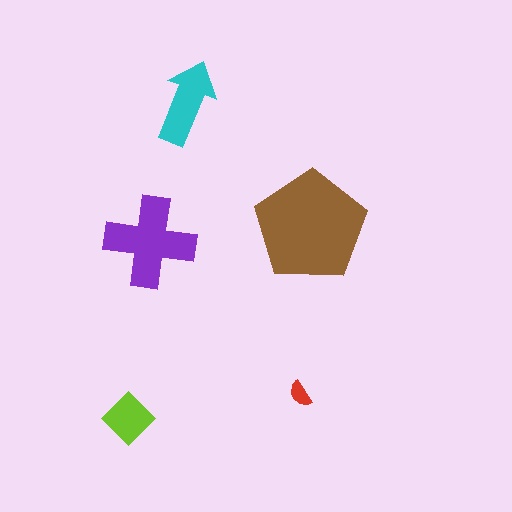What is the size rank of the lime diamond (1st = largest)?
4th.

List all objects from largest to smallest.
The brown pentagon, the purple cross, the cyan arrow, the lime diamond, the red semicircle.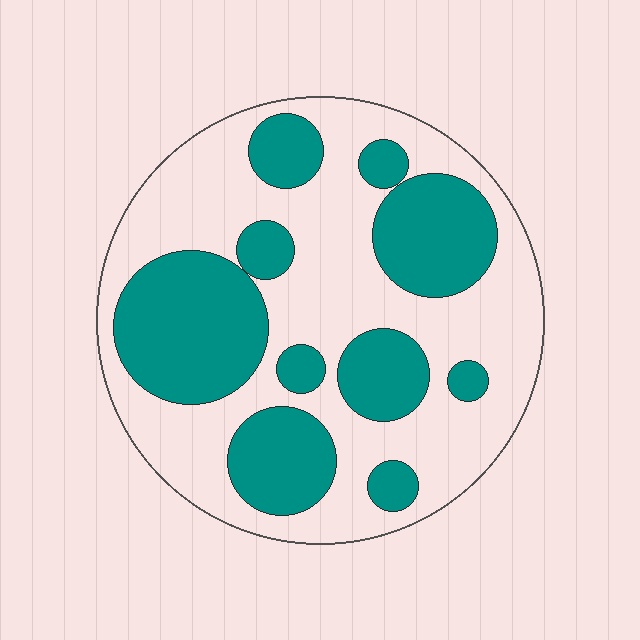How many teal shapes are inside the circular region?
10.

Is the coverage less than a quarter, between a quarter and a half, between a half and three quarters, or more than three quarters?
Between a quarter and a half.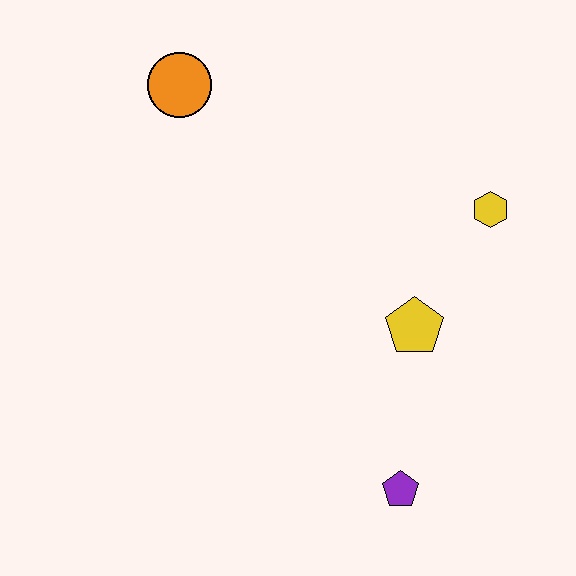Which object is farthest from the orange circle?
The purple pentagon is farthest from the orange circle.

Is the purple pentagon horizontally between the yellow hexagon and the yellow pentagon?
No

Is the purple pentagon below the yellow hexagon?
Yes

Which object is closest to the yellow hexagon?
The yellow pentagon is closest to the yellow hexagon.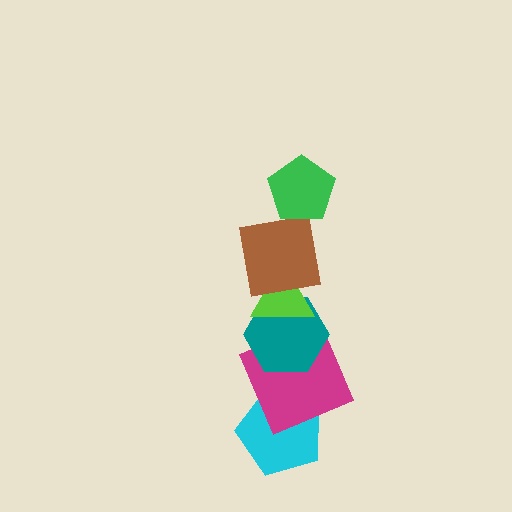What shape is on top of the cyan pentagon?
The magenta square is on top of the cyan pentagon.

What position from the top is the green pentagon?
The green pentagon is 1st from the top.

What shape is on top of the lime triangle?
The brown square is on top of the lime triangle.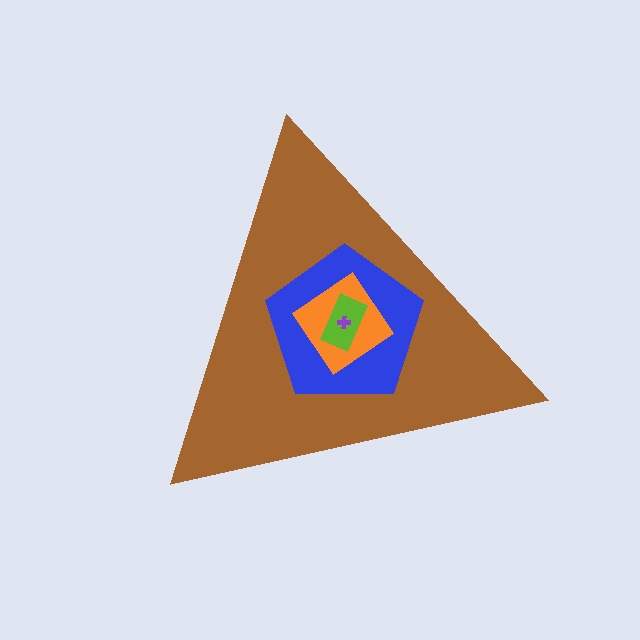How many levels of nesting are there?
5.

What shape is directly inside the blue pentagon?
The orange diamond.